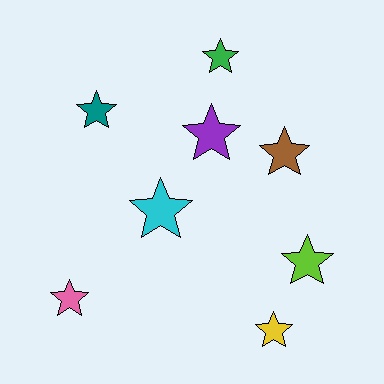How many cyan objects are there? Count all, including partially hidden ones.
There is 1 cyan object.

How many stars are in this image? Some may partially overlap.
There are 8 stars.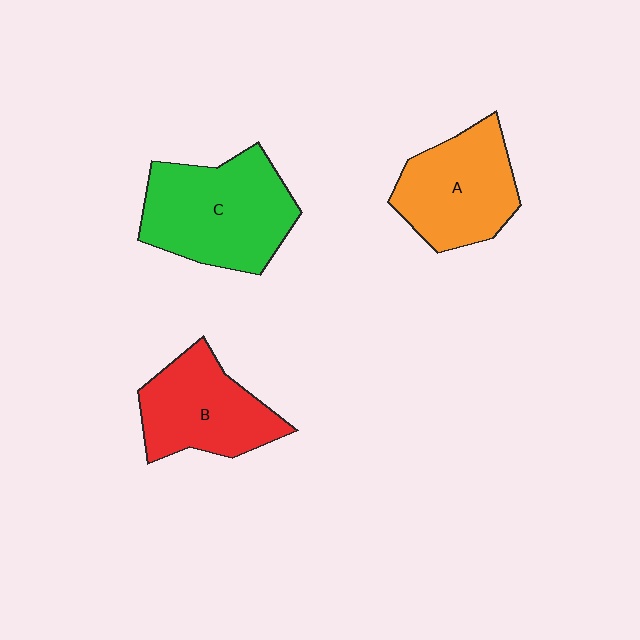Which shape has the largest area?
Shape C (green).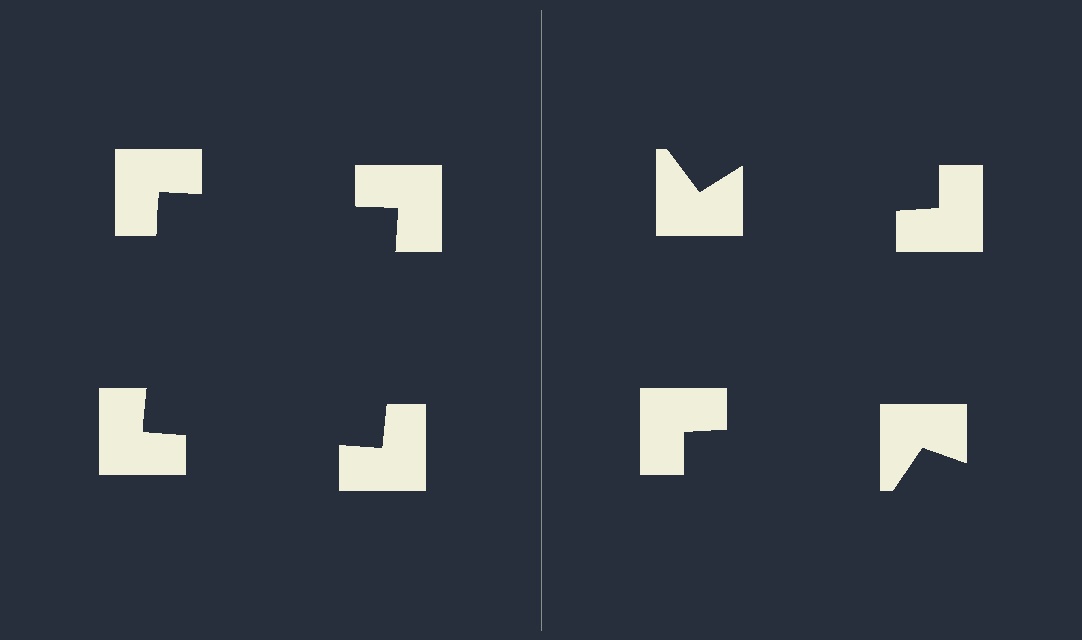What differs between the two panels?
The notched squares are positioned identically on both sides; only the wedge orientations differ. On the left they align to a square; on the right they are misaligned.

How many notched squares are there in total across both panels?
8 — 4 on each side.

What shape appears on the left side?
An illusory square.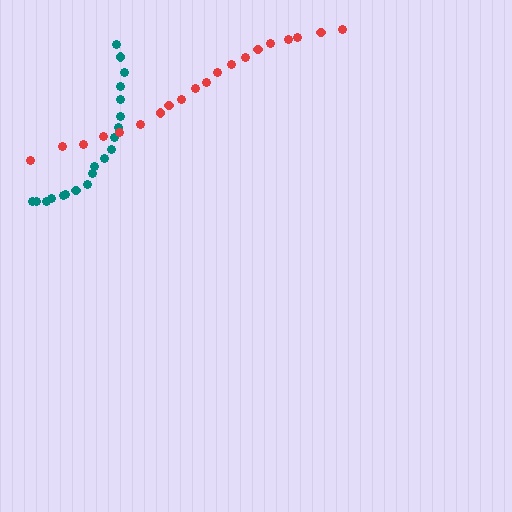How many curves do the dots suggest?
There are 2 distinct paths.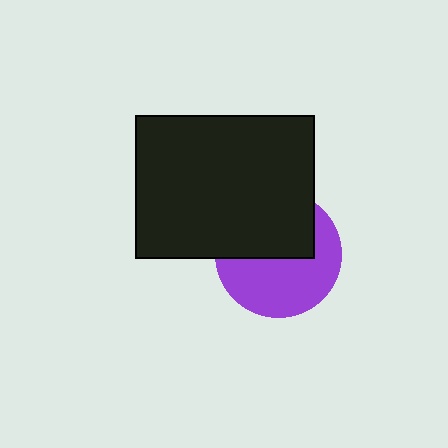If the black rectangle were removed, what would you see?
You would see the complete purple circle.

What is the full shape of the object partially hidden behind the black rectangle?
The partially hidden object is a purple circle.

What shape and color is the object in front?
The object in front is a black rectangle.